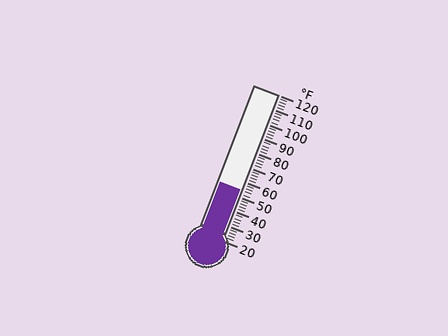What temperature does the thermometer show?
The thermometer shows approximately 54°F.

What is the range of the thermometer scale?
The thermometer scale ranges from 20°F to 120°F.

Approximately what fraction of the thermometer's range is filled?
The thermometer is filled to approximately 35% of its range.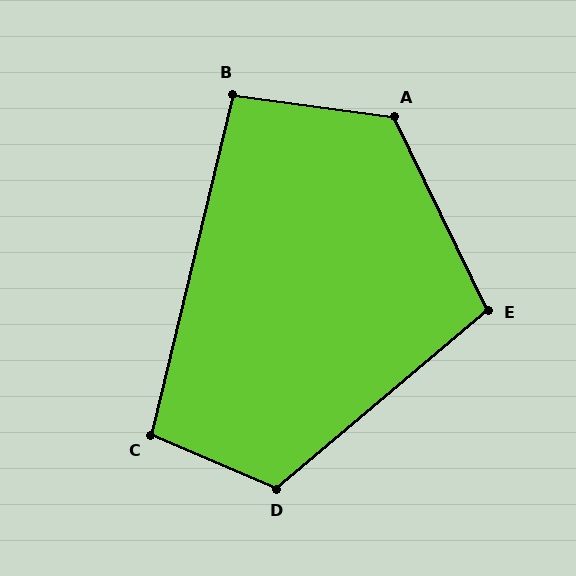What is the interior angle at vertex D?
Approximately 117 degrees (obtuse).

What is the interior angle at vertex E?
Approximately 104 degrees (obtuse).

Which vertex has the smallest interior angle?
B, at approximately 96 degrees.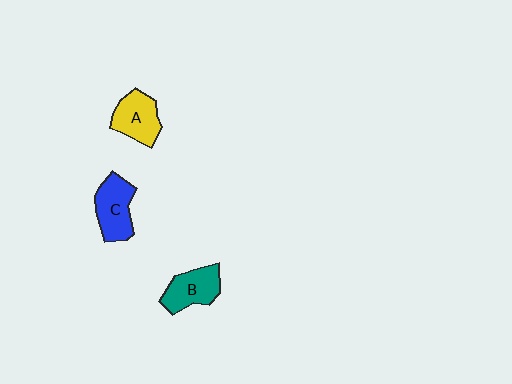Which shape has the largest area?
Shape C (blue).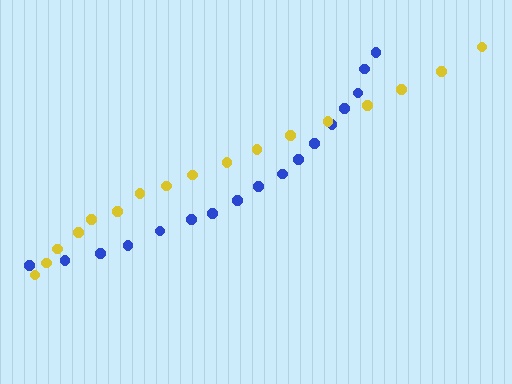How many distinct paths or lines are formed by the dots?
There are 2 distinct paths.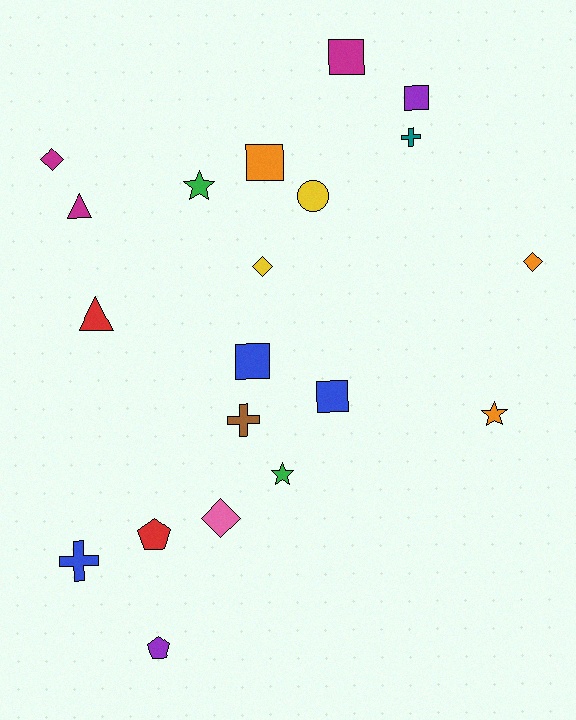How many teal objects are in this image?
There is 1 teal object.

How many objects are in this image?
There are 20 objects.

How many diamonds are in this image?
There are 4 diamonds.